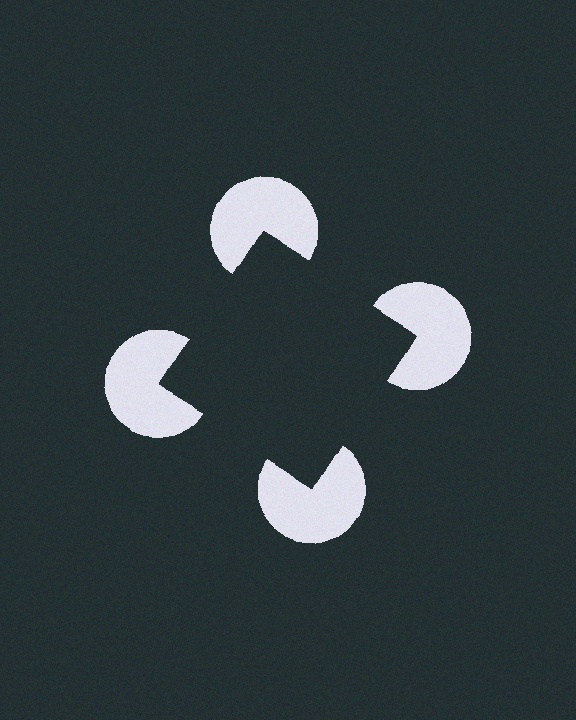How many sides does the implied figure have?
4 sides.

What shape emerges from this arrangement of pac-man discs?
An illusory square — its edges are inferred from the aligned wedge cuts in the pac-man discs, not physically drawn.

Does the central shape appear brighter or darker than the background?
It typically appears slightly darker than the background, even though no actual brightness change is drawn.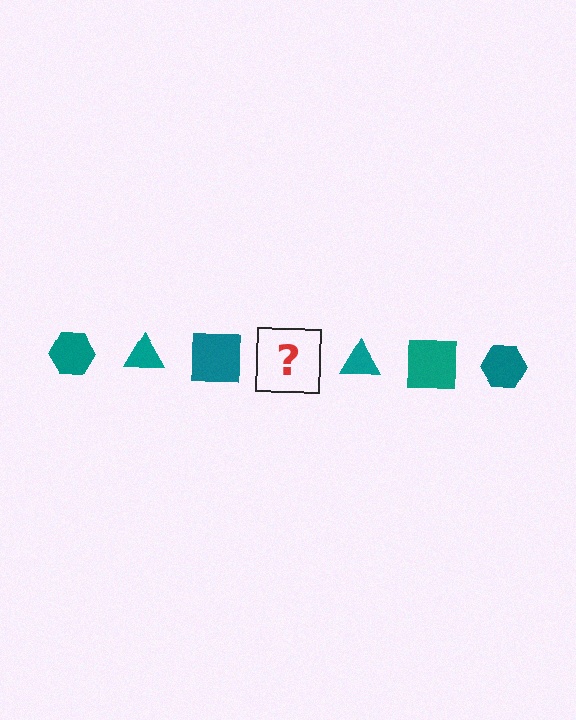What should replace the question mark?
The question mark should be replaced with a teal hexagon.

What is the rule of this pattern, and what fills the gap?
The rule is that the pattern cycles through hexagon, triangle, square shapes in teal. The gap should be filled with a teal hexagon.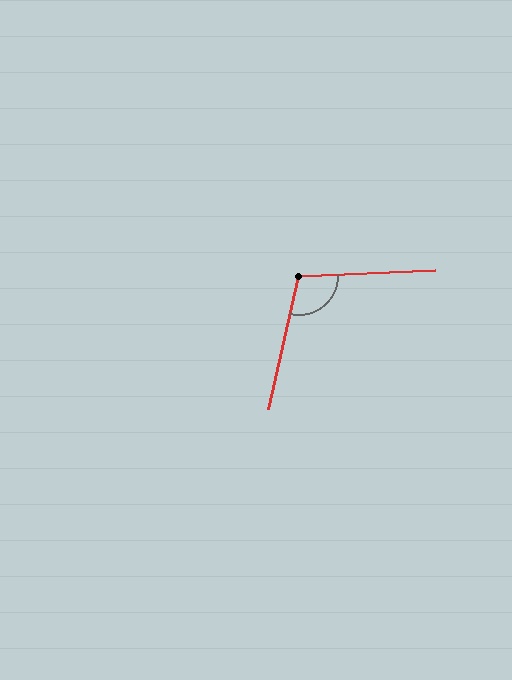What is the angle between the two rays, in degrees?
Approximately 105 degrees.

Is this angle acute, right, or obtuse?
It is obtuse.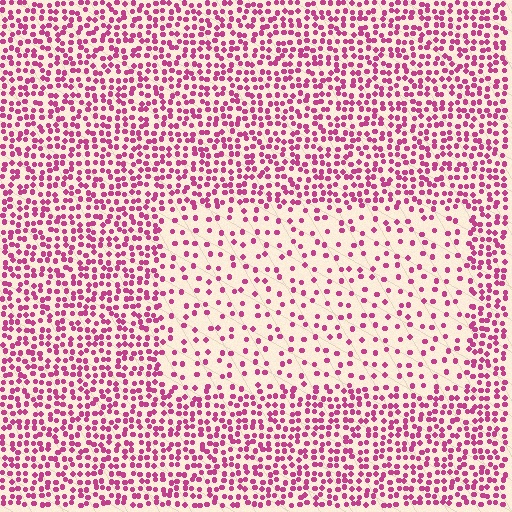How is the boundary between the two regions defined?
The boundary is defined by a change in element density (approximately 2.5x ratio). All elements are the same color, size, and shape.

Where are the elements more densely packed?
The elements are more densely packed outside the rectangle boundary.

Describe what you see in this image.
The image contains small magenta elements arranged at two different densities. A rectangle-shaped region is visible where the elements are less densely packed than the surrounding area.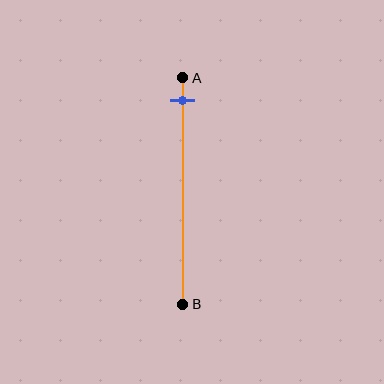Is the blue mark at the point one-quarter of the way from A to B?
No, the mark is at about 10% from A, not at the 25% one-quarter point.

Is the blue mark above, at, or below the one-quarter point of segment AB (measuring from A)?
The blue mark is above the one-quarter point of segment AB.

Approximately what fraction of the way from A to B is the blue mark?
The blue mark is approximately 10% of the way from A to B.